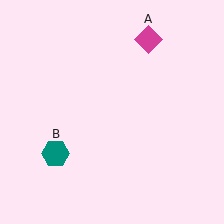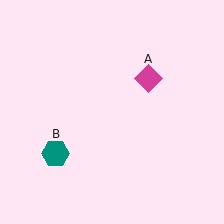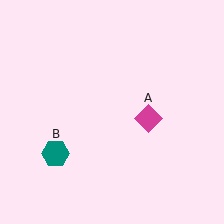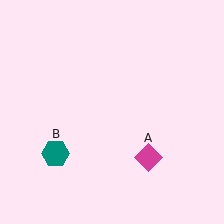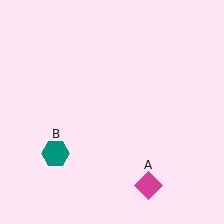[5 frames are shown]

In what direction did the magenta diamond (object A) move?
The magenta diamond (object A) moved down.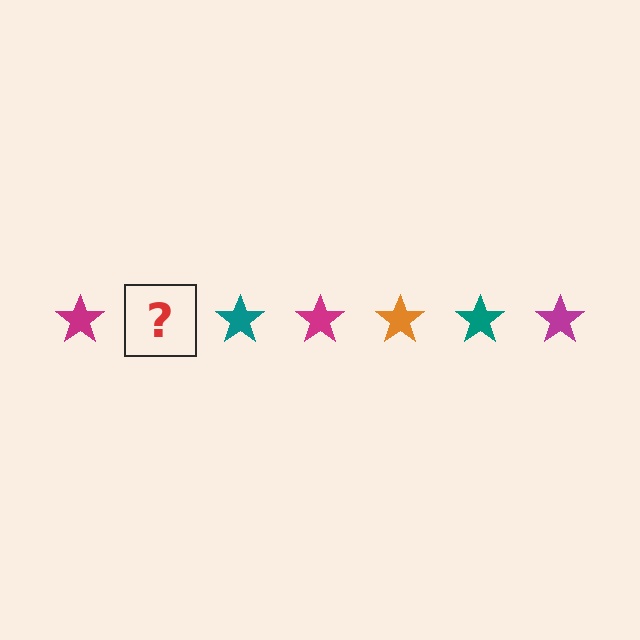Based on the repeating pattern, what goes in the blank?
The blank should be an orange star.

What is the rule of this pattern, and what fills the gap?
The rule is that the pattern cycles through magenta, orange, teal stars. The gap should be filled with an orange star.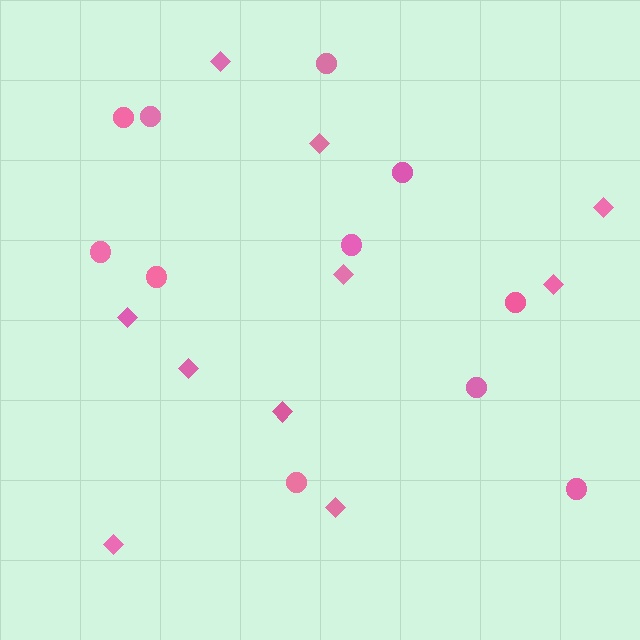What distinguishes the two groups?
There are 2 groups: one group of diamonds (10) and one group of circles (11).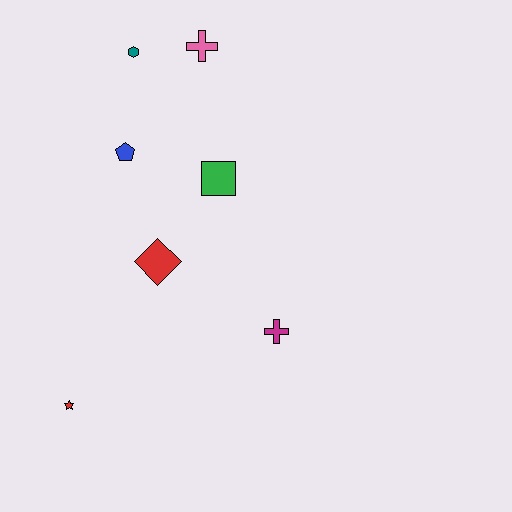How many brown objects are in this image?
There are no brown objects.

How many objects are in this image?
There are 7 objects.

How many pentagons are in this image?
There is 1 pentagon.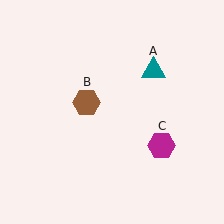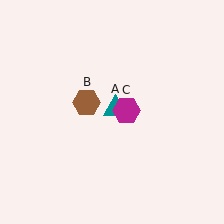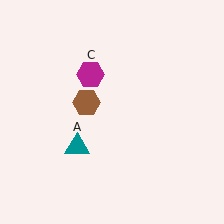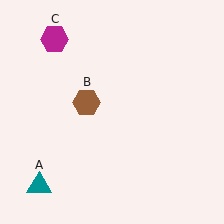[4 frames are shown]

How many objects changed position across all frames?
2 objects changed position: teal triangle (object A), magenta hexagon (object C).